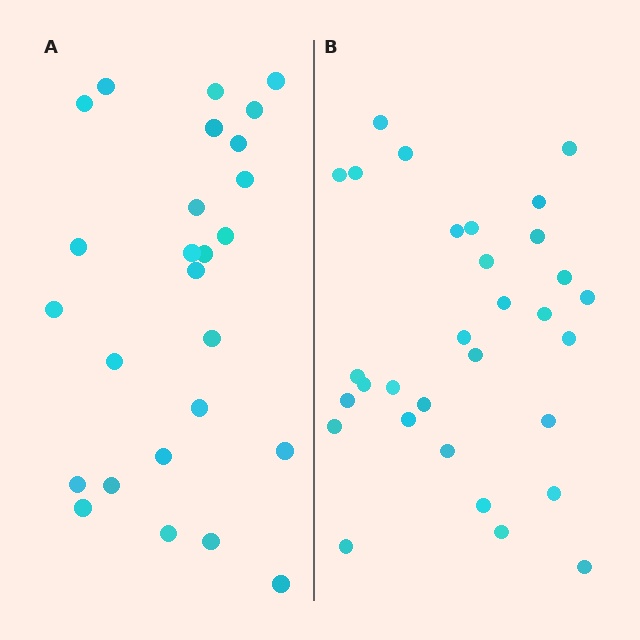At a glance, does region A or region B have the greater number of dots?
Region B (the right region) has more dots.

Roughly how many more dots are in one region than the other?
Region B has about 5 more dots than region A.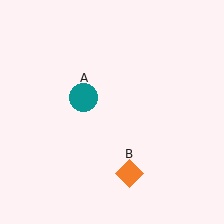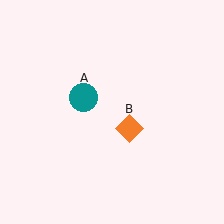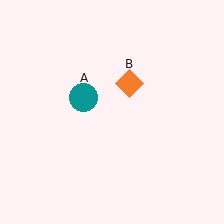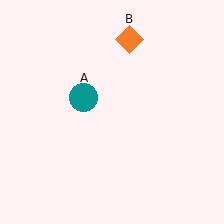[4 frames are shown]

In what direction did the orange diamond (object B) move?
The orange diamond (object B) moved up.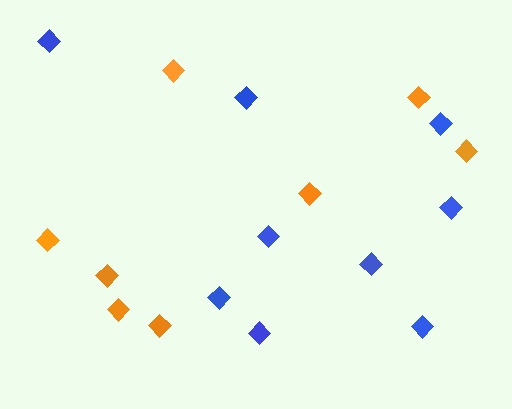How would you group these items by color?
There are 2 groups: one group of blue diamonds (9) and one group of orange diamonds (8).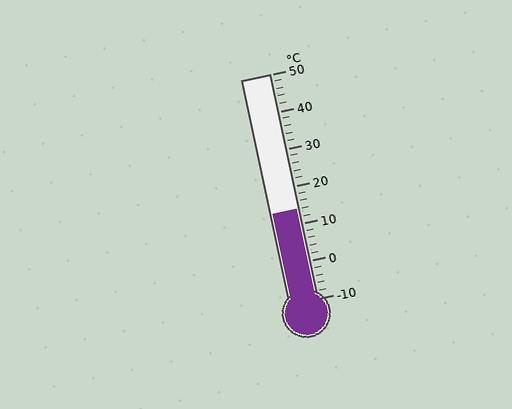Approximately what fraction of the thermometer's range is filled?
The thermometer is filled to approximately 40% of its range.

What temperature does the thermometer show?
The thermometer shows approximately 14°C.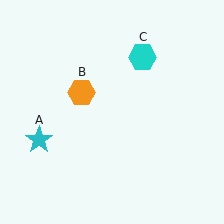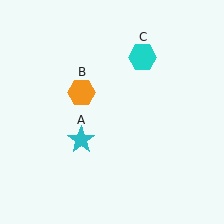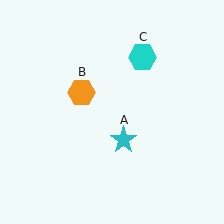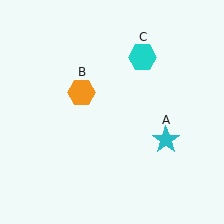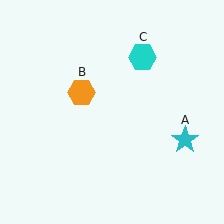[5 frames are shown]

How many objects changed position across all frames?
1 object changed position: cyan star (object A).